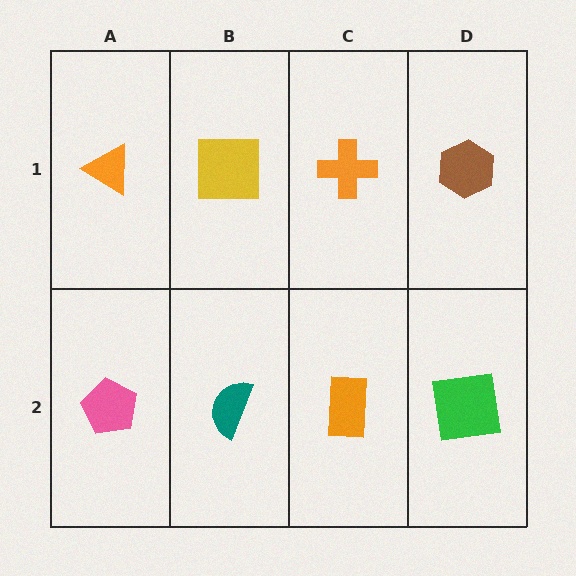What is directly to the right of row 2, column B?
An orange rectangle.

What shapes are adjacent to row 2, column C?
An orange cross (row 1, column C), a teal semicircle (row 2, column B), a green square (row 2, column D).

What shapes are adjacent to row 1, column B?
A teal semicircle (row 2, column B), an orange triangle (row 1, column A), an orange cross (row 1, column C).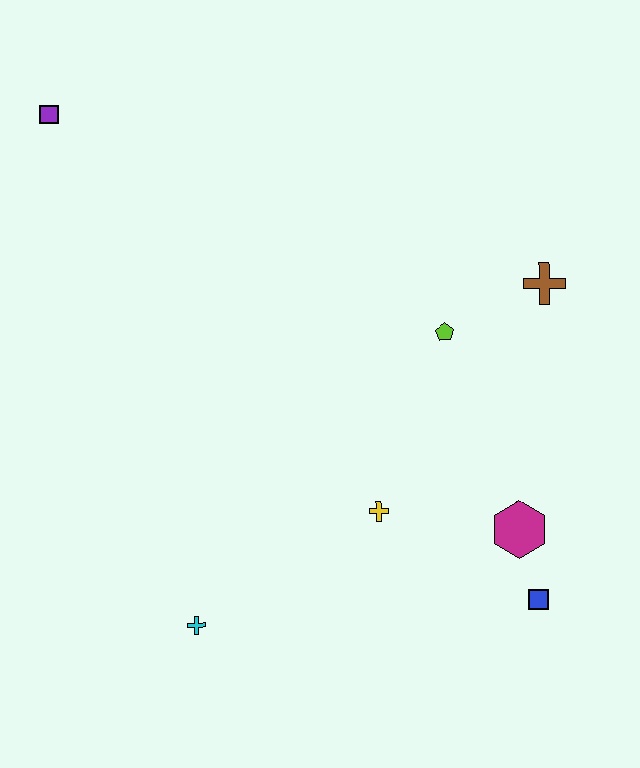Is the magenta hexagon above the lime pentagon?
No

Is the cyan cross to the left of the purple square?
No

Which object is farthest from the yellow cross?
The purple square is farthest from the yellow cross.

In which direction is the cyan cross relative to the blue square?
The cyan cross is to the left of the blue square.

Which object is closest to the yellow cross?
The magenta hexagon is closest to the yellow cross.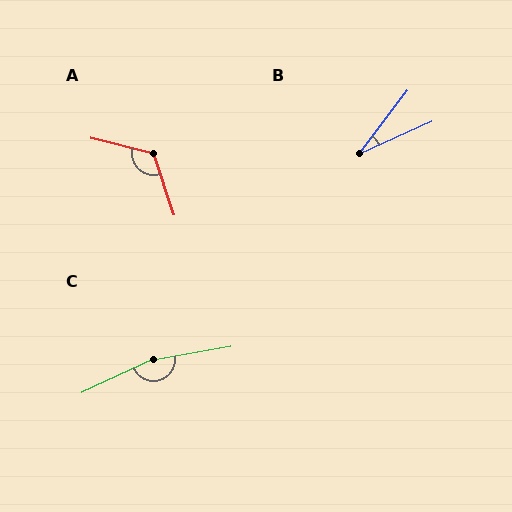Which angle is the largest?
C, at approximately 165 degrees.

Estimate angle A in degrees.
Approximately 123 degrees.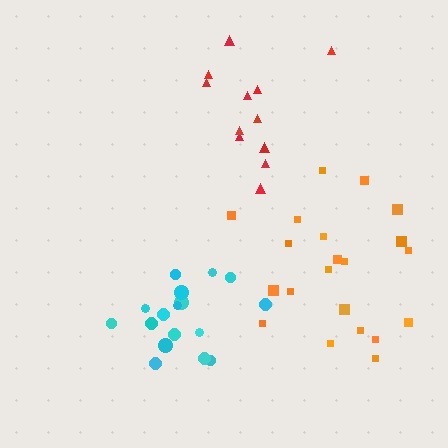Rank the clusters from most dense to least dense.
cyan, red, orange.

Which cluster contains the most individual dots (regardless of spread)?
Orange (21).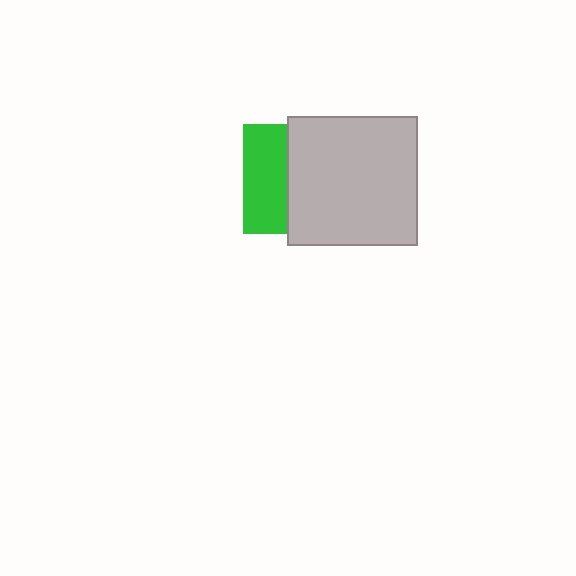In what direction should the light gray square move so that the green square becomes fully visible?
The light gray square should move right. That is the shortest direction to clear the overlap and leave the green square fully visible.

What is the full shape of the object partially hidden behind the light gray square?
The partially hidden object is a green square.